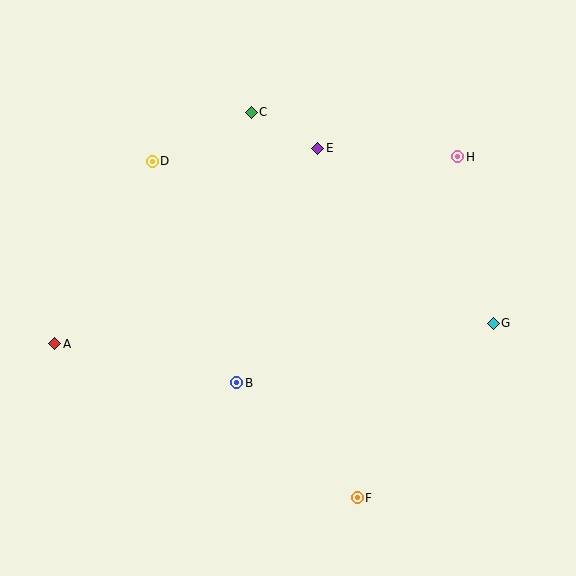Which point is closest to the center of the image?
Point B at (237, 383) is closest to the center.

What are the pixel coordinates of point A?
Point A is at (55, 344).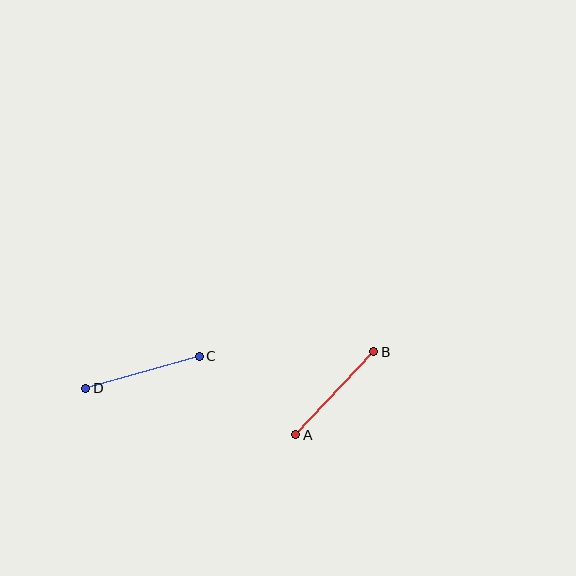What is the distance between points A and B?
The distance is approximately 114 pixels.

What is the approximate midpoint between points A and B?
The midpoint is at approximately (335, 393) pixels.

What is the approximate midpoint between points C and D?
The midpoint is at approximately (142, 372) pixels.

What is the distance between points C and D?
The distance is approximately 118 pixels.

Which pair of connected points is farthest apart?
Points C and D are farthest apart.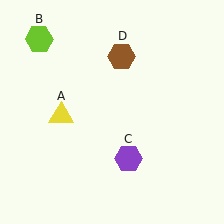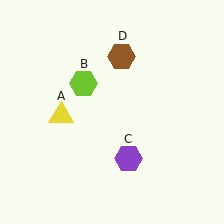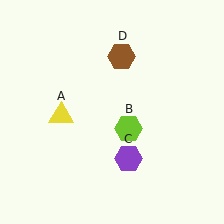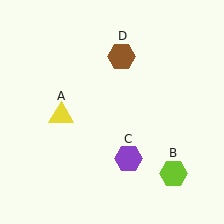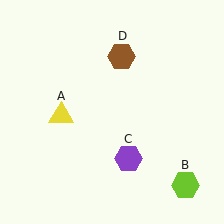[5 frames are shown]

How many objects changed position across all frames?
1 object changed position: lime hexagon (object B).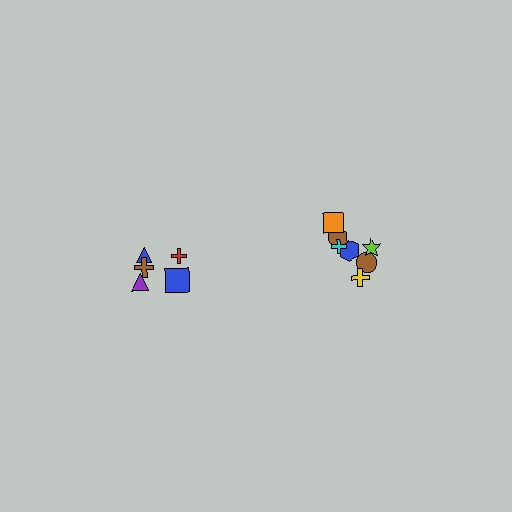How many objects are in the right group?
There are 7 objects.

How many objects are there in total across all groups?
There are 12 objects.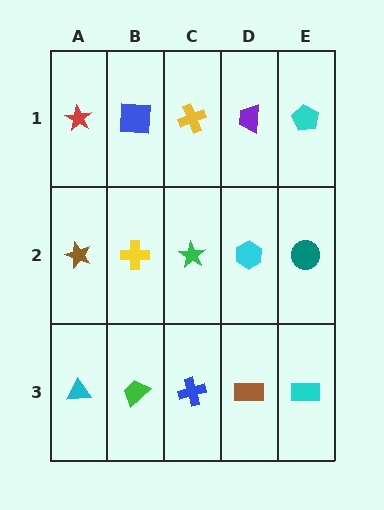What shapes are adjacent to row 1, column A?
A brown star (row 2, column A), a blue square (row 1, column B).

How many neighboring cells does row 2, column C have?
4.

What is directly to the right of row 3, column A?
A green trapezoid.